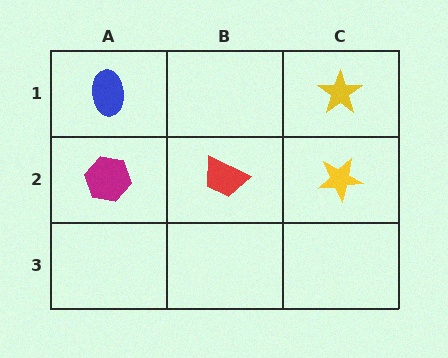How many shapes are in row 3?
0 shapes.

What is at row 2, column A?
A magenta hexagon.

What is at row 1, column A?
A blue ellipse.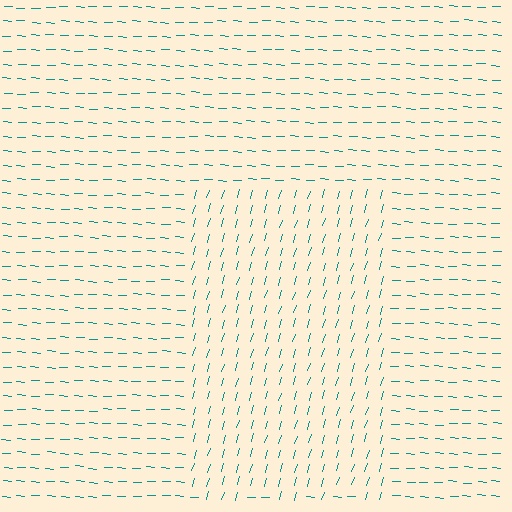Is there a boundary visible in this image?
Yes, there is a texture boundary formed by a change in line orientation.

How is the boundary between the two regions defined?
The boundary is defined purely by a change in line orientation (approximately 77 degrees difference). All lines are the same color and thickness.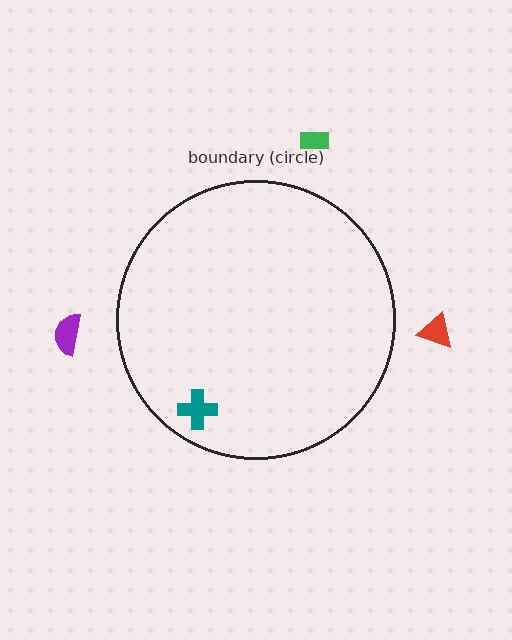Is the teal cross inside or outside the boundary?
Inside.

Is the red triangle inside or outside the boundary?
Outside.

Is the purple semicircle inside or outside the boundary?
Outside.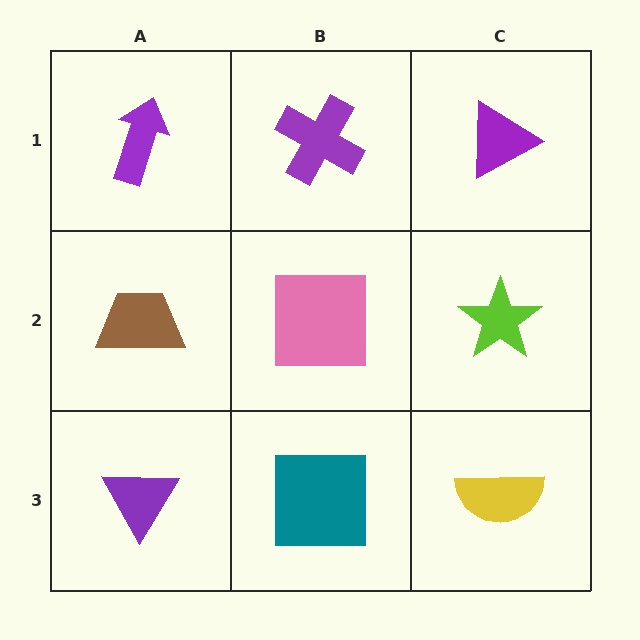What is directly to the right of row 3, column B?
A yellow semicircle.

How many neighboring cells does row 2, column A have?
3.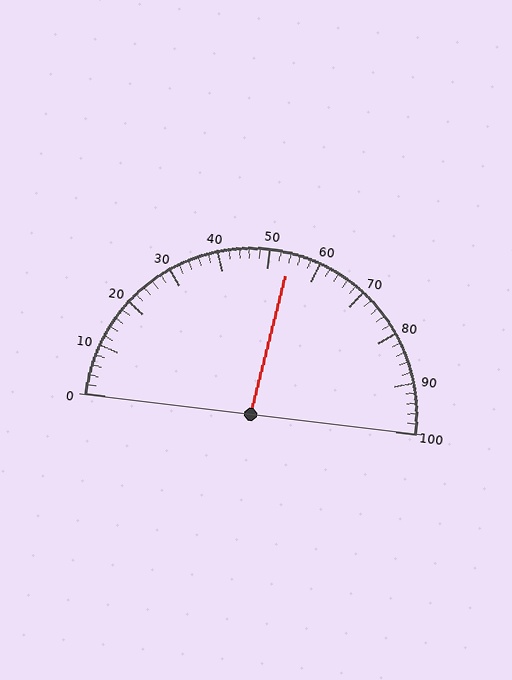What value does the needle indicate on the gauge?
The needle indicates approximately 54.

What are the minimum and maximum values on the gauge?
The gauge ranges from 0 to 100.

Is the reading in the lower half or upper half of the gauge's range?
The reading is in the upper half of the range (0 to 100).